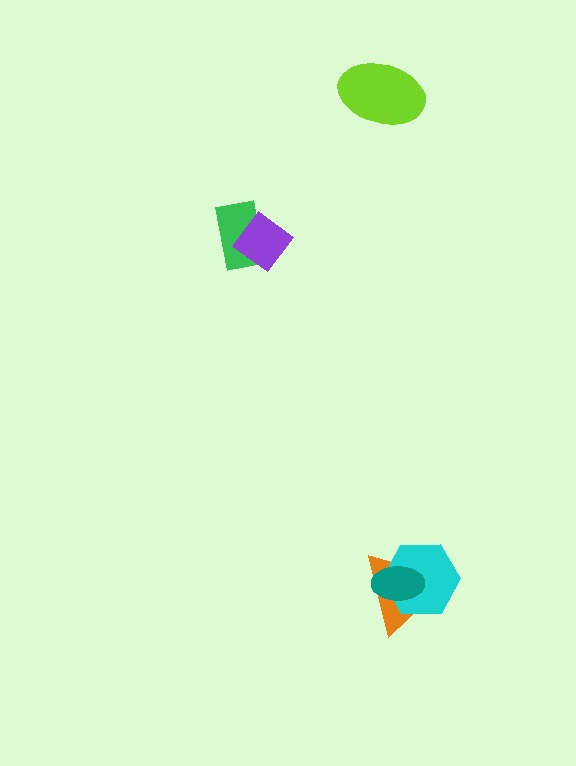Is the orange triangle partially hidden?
Yes, it is partially covered by another shape.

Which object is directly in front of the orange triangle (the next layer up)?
The cyan hexagon is directly in front of the orange triangle.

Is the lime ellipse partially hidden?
No, no other shape covers it.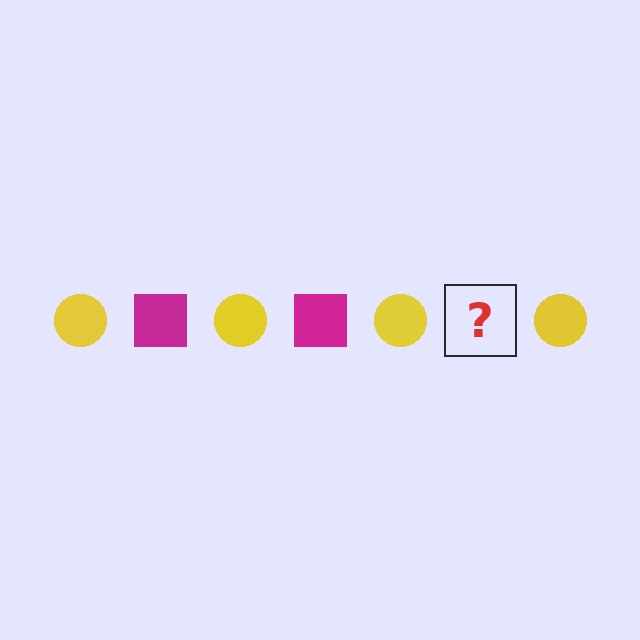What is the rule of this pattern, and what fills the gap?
The rule is that the pattern alternates between yellow circle and magenta square. The gap should be filled with a magenta square.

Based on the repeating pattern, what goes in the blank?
The blank should be a magenta square.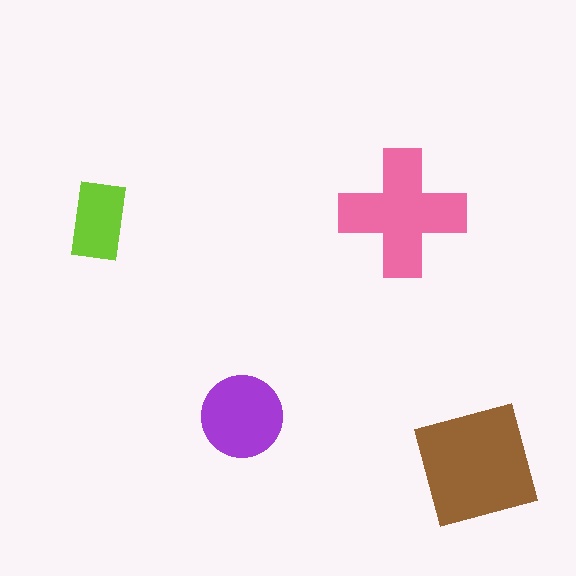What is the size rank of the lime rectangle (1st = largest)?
4th.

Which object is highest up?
The pink cross is topmost.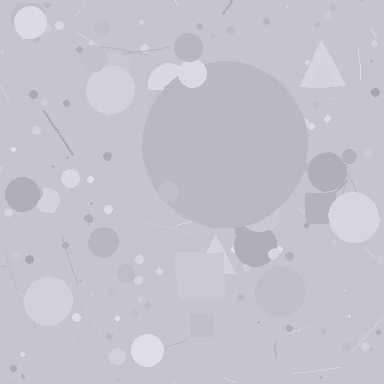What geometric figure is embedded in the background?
A circle is embedded in the background.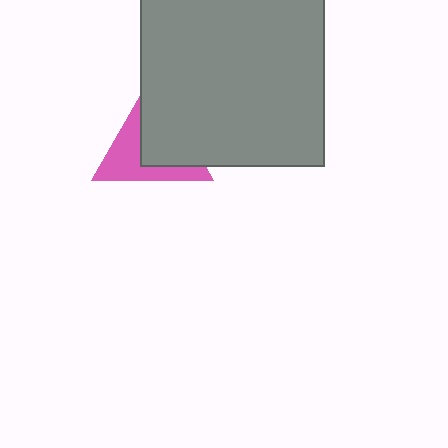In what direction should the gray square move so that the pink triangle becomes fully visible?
The gray square should move right. That is the shortest direction to clear the overlap and leave the pink triangle fully visible.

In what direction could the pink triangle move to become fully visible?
The pink triangle could move left. That would shift it out from behind the gray square entirely.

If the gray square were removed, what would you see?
You would see the complete pink triangle.